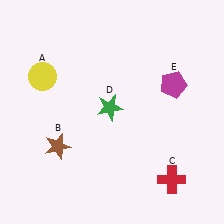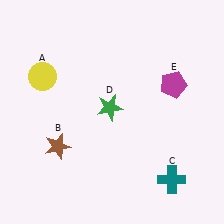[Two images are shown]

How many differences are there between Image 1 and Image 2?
There is 1 difference between the two images.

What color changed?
The cross (C) changed from red in Image 1 to teal in Image 2.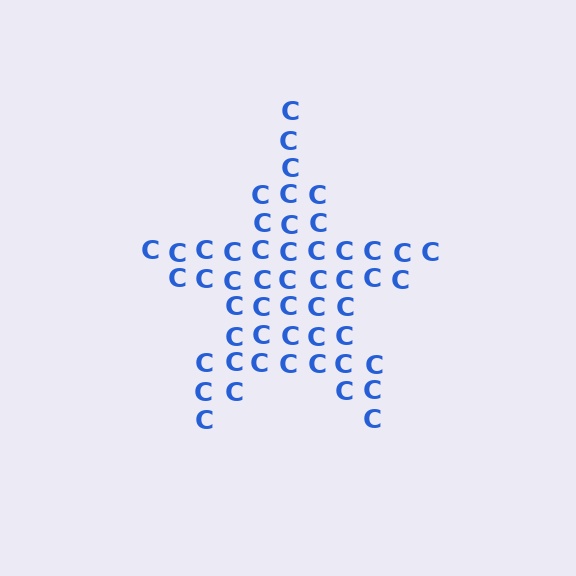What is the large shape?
The large shape is a star.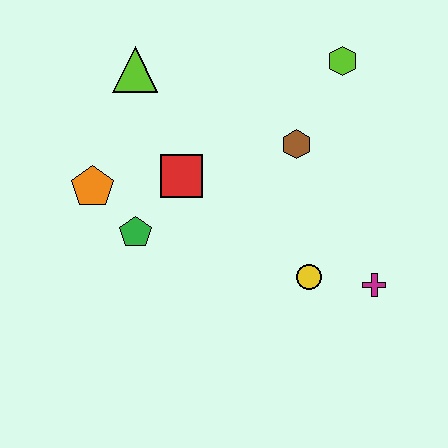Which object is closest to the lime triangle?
The red square is closest to the lime triangle.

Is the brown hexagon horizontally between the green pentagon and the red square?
No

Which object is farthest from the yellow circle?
The lime triangle is farthest from the yellow circle.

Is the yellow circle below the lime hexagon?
Yes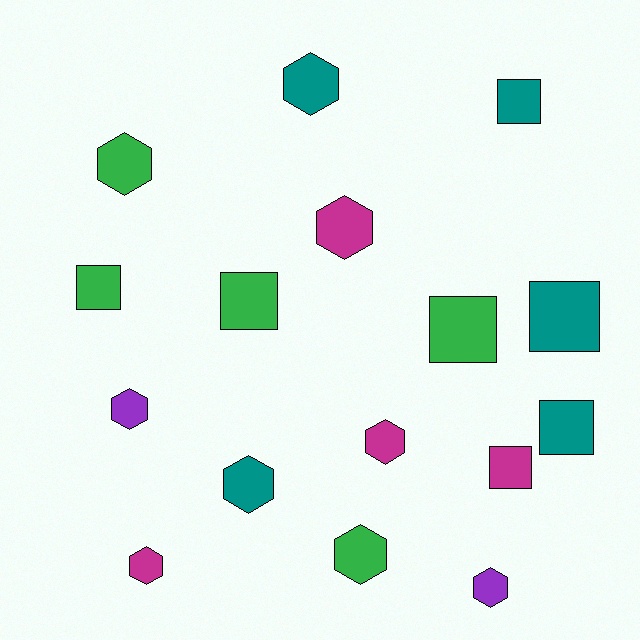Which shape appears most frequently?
Hexagon, with 9 objects.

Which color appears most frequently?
Teal, with 5 objects.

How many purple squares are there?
There are no purple squares.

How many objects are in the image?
There are 16 objects.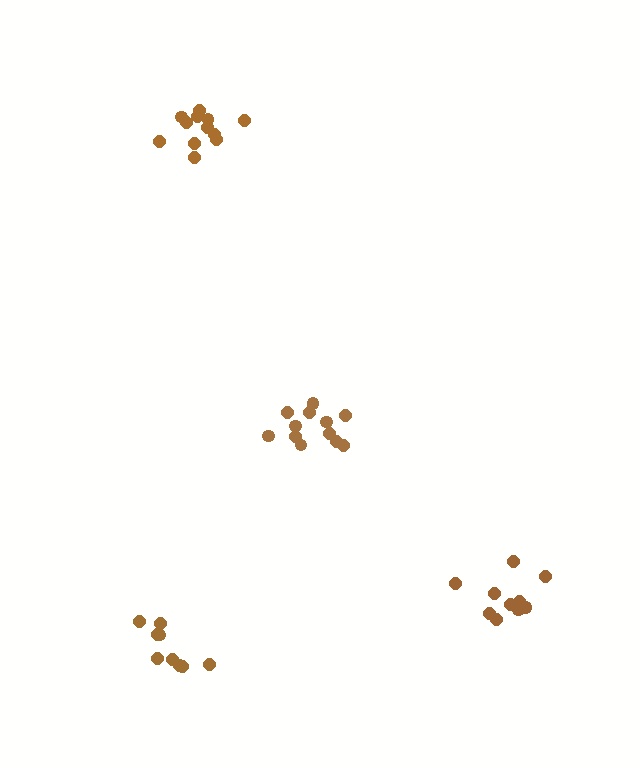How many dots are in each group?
Group 1: 10 dots, Group 2: 9 dots, Group 3: 12 dots, Group 4: 12 dots (43 total).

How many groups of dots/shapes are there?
There are 4 groups.